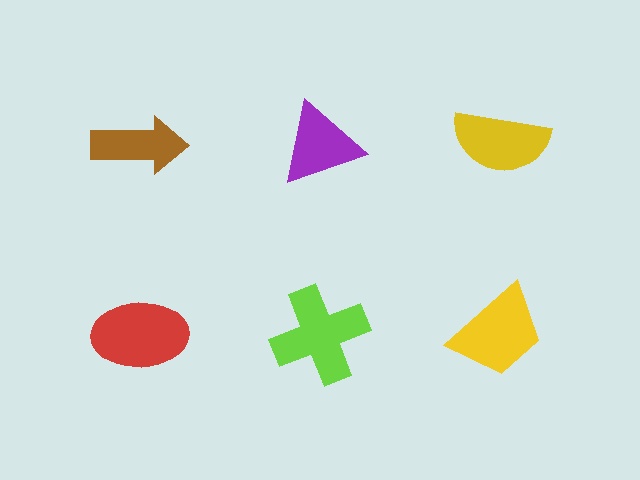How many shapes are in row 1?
3 shapes.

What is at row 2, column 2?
A lime cross.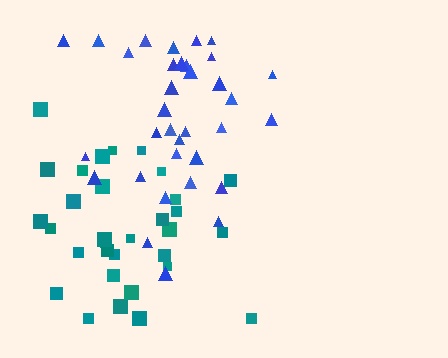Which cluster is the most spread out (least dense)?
Blue.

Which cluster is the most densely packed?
Teal.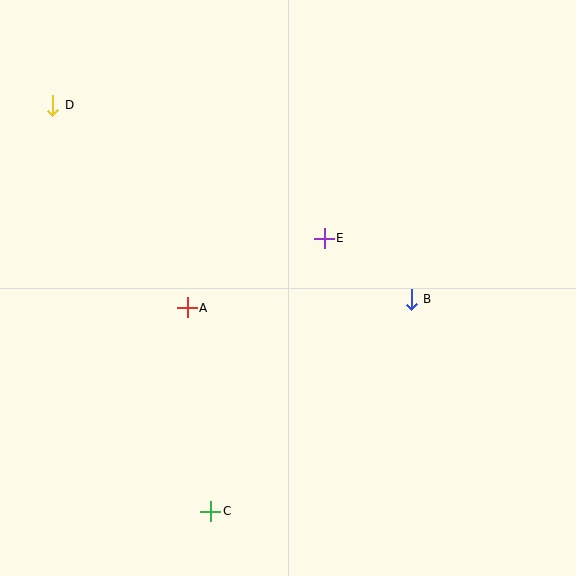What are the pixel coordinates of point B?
Point B is at (411, 299).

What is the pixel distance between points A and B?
The distance between A and B is 224 pixels.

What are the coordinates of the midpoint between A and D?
The midpoint between A and D is at (120, 206).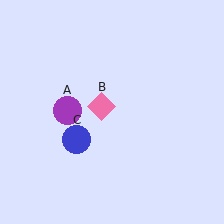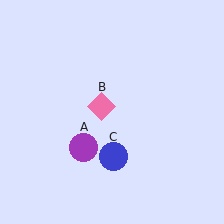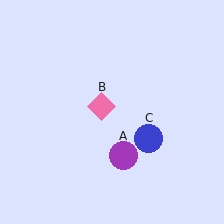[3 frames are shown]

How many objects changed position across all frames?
2 objects changed position: purple circle (object A), blue circle (object C).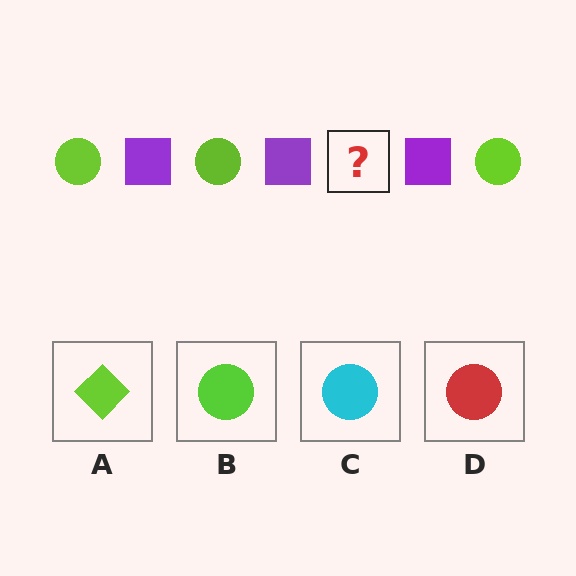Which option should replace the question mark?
Option B.